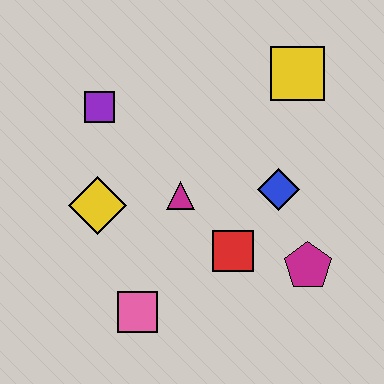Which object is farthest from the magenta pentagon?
The purple square is farthest from the magenta pentagon.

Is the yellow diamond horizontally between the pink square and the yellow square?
No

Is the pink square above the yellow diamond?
No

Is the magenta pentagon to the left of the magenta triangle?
No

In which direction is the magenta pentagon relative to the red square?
The magenta pentagon is to the right of the red square.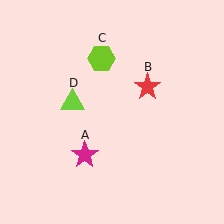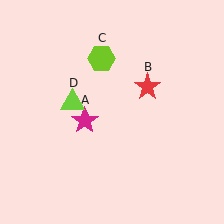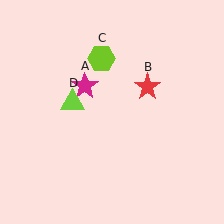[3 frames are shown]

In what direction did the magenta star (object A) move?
The magenta star (object A) moved up.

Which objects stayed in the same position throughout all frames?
Red star (object B) and lime hexagon (object C) and lime triangle (object D) remained stationary.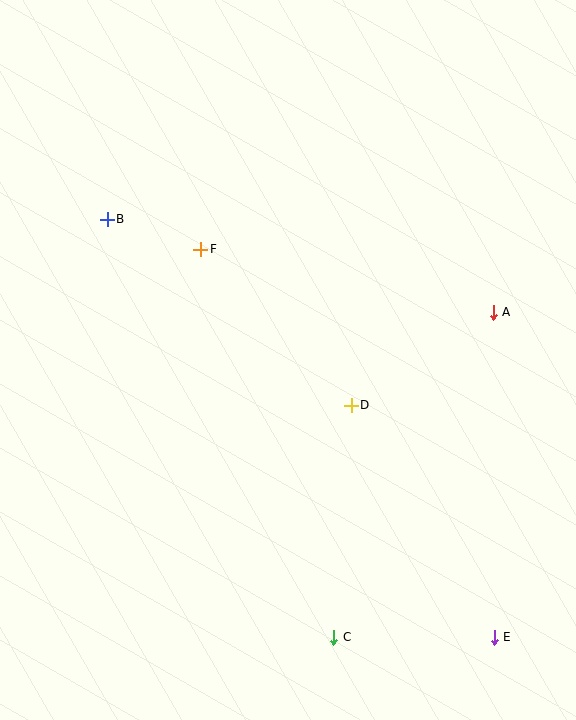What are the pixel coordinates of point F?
Point F is at (201, 249).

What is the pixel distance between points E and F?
The distance between E and F is 486 pixels.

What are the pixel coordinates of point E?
Point E is at (494, 637).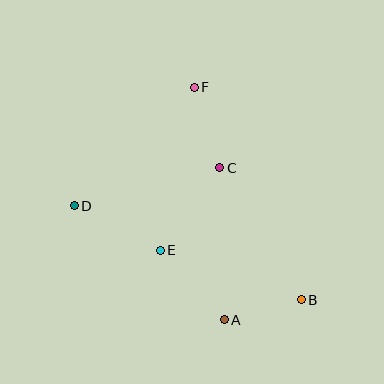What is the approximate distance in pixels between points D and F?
The distance between D and F is approximately 169 pixels.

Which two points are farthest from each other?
Points B and D are farthest from each other.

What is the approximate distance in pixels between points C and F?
The distance between C and F is approximately 85 pixels.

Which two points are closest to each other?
Points A and B are closest to each other.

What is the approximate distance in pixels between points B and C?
The distance between B and C is approximately 155 pixels.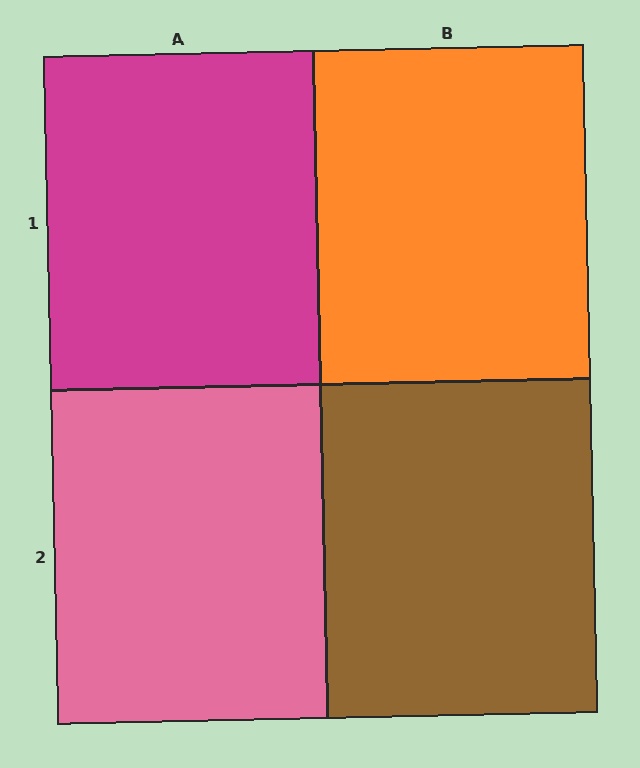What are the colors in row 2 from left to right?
Pink, brown.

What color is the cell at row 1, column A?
Magenta.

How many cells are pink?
1 cell is pink.